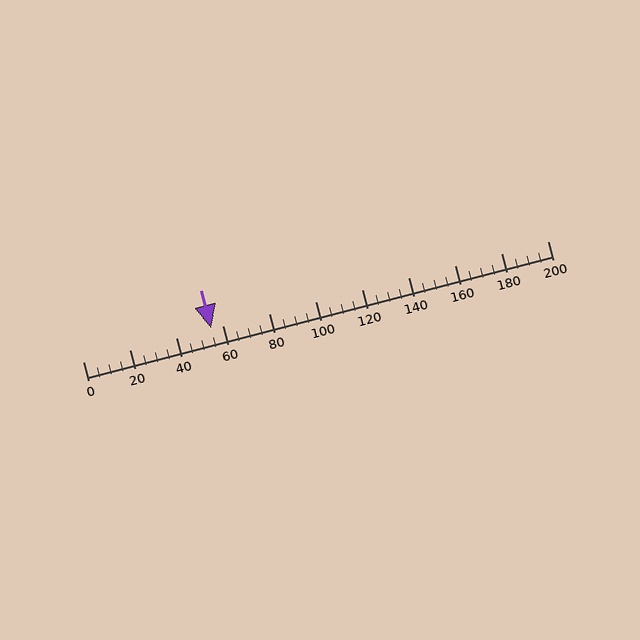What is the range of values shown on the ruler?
The ruler shows values from 0 to 200.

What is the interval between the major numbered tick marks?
The major tick marks are spaced 20 units apart.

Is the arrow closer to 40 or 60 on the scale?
The arrow is closer to 60.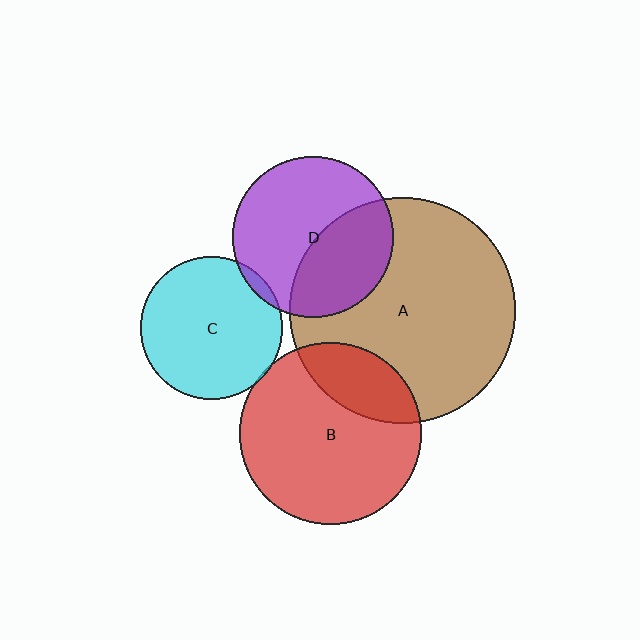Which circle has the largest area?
Circle A (brown).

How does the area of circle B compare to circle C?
Approximately 1.6 times.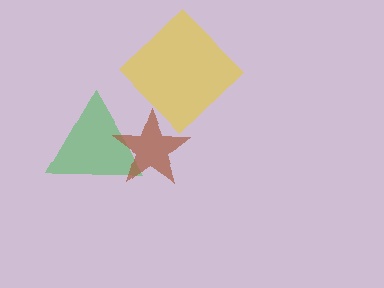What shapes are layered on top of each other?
The layered shapes are: a green triangle, a yellow diamond, a brown star.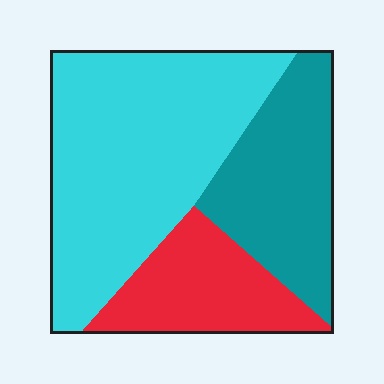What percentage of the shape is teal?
Teal covers 28% of the shape.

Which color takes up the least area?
Red, at roughly 20%.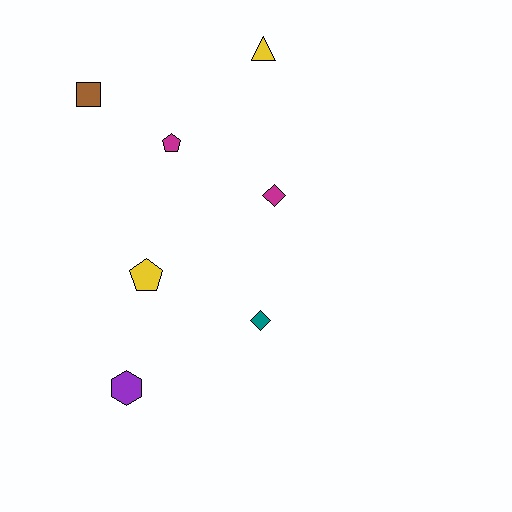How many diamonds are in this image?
There are 2 diamonds.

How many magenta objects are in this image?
There are 2 magenta objects.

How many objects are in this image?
There are 7 objects.